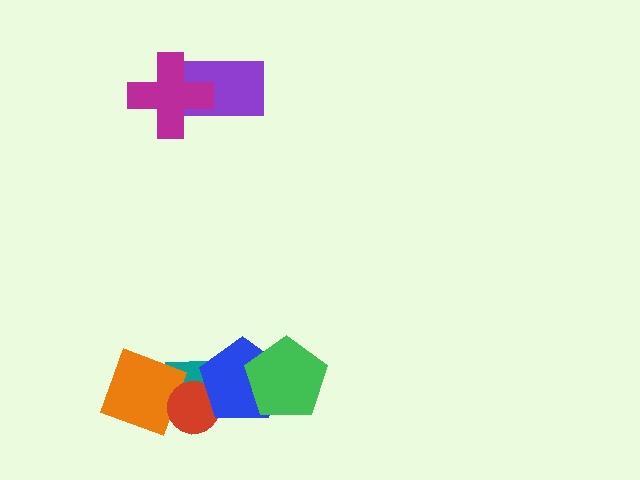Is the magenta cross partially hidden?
No, no other shape covers it.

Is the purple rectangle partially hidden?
Yes, it is partially covered by another shape.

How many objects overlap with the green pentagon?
1 object overlaps with the green pentagon.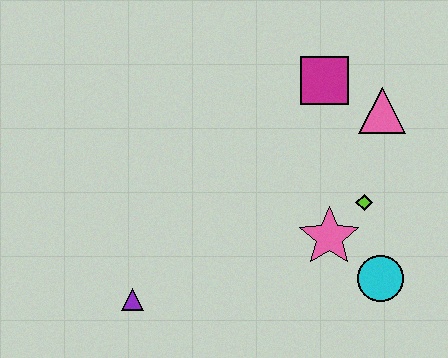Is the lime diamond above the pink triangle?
No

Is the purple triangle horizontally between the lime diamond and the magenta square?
No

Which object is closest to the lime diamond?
The pink star is closest to the lime diamond.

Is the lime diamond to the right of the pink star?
Yes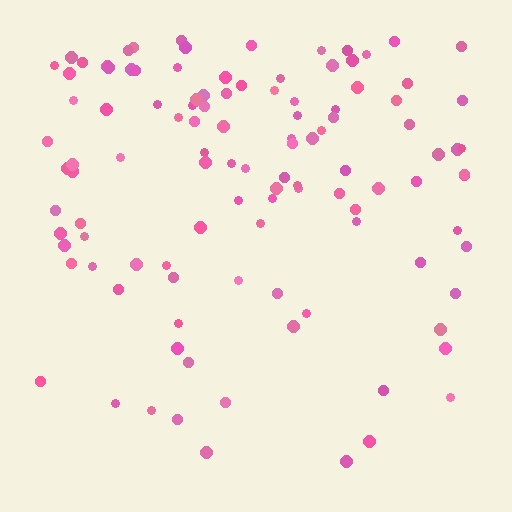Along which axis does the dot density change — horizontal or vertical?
Vertical.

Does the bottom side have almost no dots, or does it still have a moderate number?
Still a moderate number, just noticeably fewer than the top.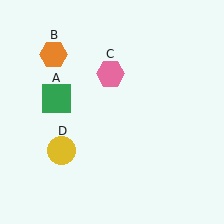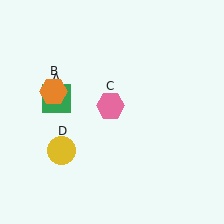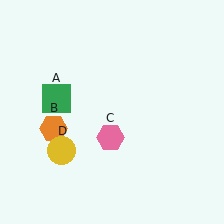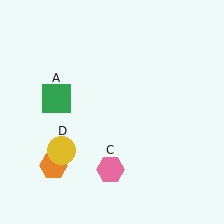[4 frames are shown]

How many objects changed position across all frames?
2 objects changed position: orange hexagon (object B), pink hexagon (object C).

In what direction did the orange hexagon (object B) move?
The orange hexagon (object B) moved down.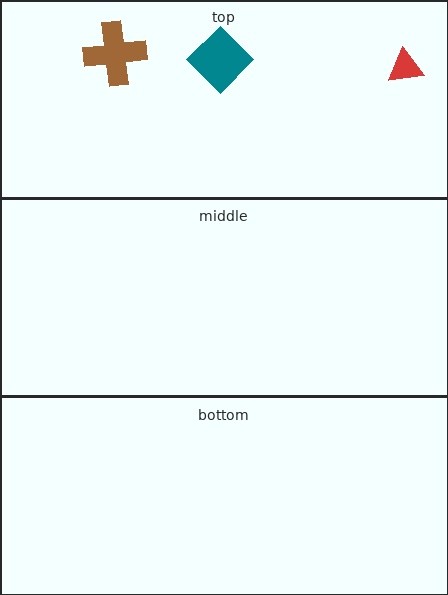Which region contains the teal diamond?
The top region.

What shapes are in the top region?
The brown cross, the red triangle, the teal diamond.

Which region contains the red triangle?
The top region.